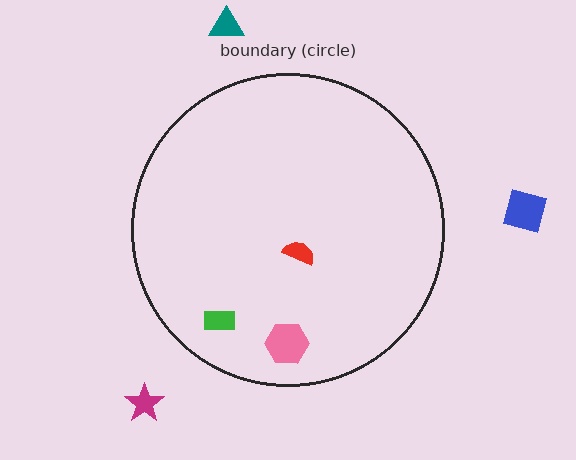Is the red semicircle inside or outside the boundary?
Inside.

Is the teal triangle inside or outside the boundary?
Outside.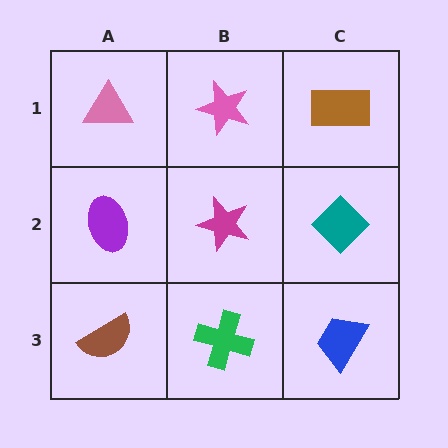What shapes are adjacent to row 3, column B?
A magenta star (row 2, column B), a brown semicircle (row 3, column A), a blue trapezoid (row 3, column C).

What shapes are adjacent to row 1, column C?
A teal diamond (row 2, column C), a pink star (row 1, column B).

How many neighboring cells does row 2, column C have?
3.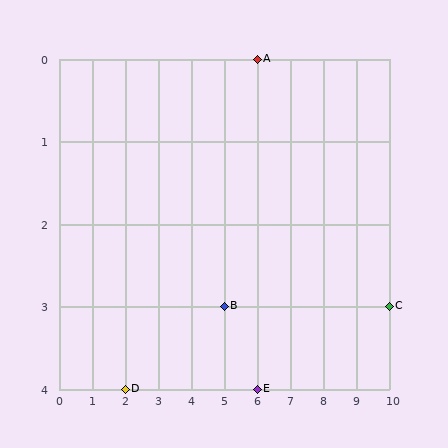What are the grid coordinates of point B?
Point B is at grid coordinates (5, 3).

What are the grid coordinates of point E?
Point E is at grid coordinates (6, 4).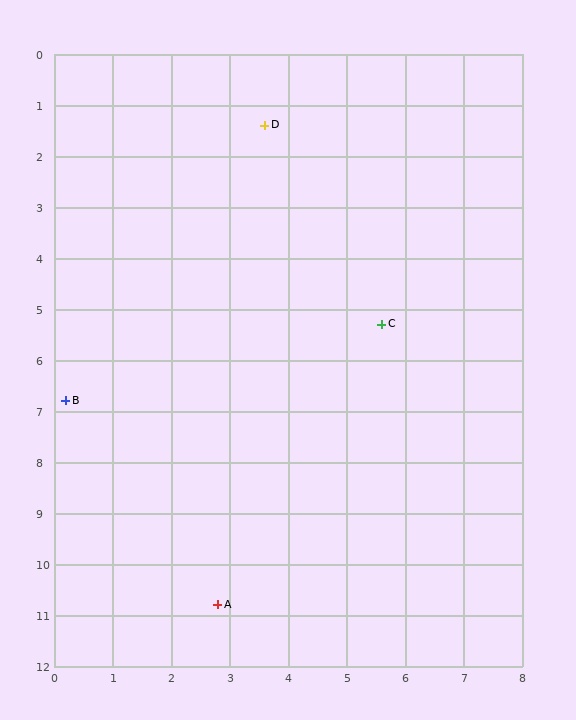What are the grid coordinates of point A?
Point A is at approximately (2.8, 10.8).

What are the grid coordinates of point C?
Point C is at approximately (5.6, 5.3).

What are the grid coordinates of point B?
Point B is at approximately (0.2, 6.8).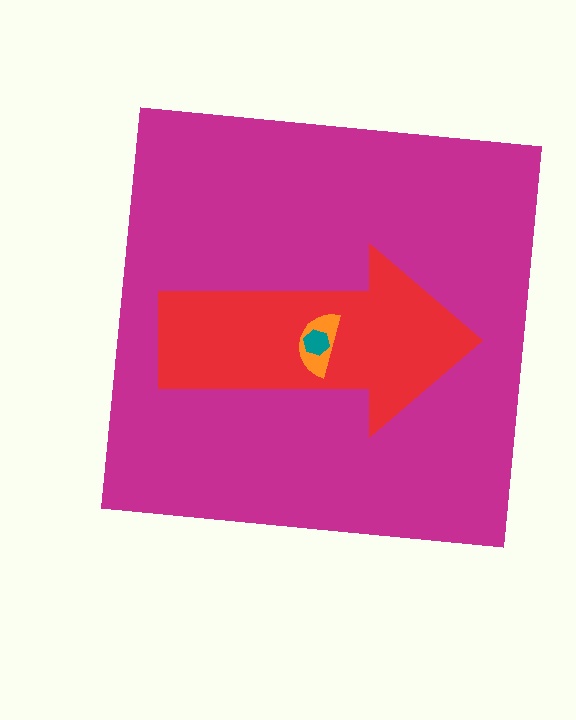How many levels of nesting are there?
4.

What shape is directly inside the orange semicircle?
The teal hexagon.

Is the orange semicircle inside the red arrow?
Yes.